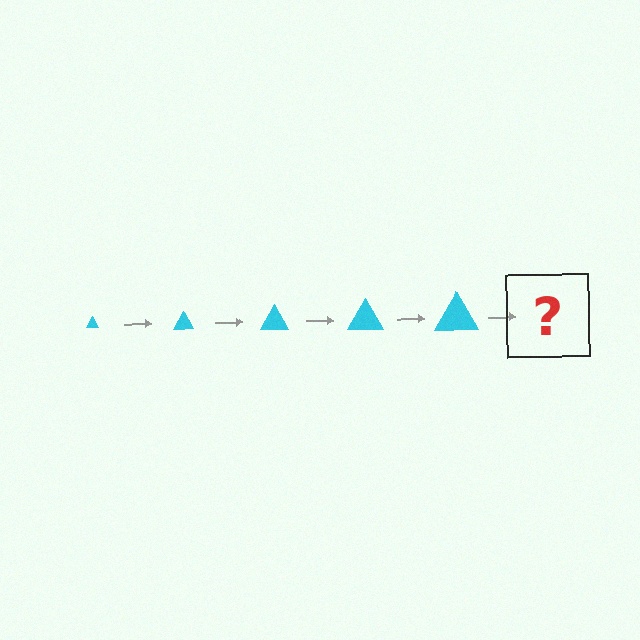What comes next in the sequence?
The next element should be a cyan triangle, larger than the previous one.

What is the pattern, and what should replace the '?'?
The pattern is that the triangle gets progressively larger each step. The '?' should be a cyan triangle, larger than the previous one.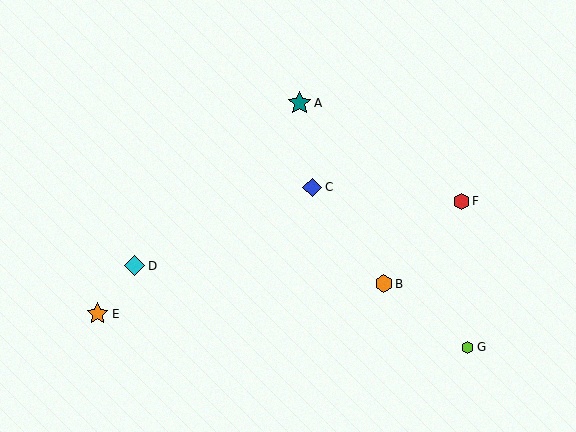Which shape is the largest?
The teal star (labeled A) is the largest.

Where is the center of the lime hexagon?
The center of the lime hexagon is at (467, 347).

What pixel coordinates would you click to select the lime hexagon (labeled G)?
Click at (467, 347) to select the lime hexagon G.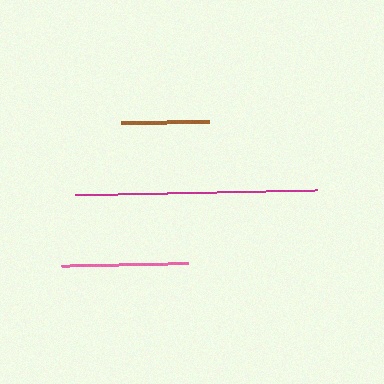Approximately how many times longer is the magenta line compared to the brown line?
The magenta line is approximately 2.7 times the length of the brown line.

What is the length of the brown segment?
The brown segment is approximately 88 pixels long.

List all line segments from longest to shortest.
From longest to shortest: magenta, pink, brown.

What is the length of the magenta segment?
The magenta segment is approximately 242 pixels long.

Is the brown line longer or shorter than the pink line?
The pink line is longer than the brown line.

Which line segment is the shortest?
The brown line is the shortest at approximately 88 pixels.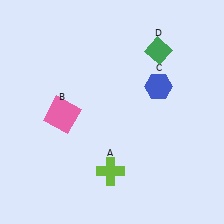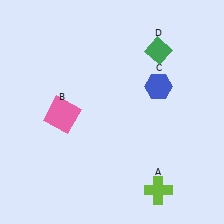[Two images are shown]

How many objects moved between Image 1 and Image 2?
1 object moved between the two images.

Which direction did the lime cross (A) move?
The lime cross (A) moved right.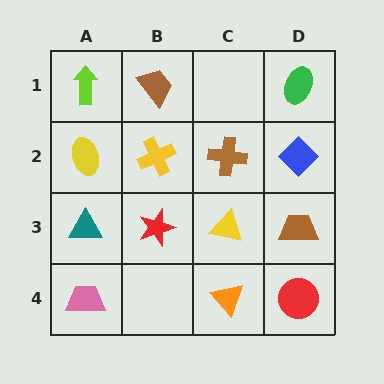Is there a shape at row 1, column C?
No, that cell is empty.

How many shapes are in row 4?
3 shapes.